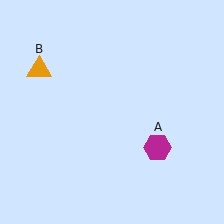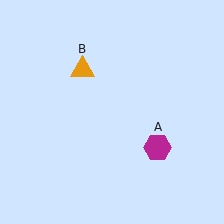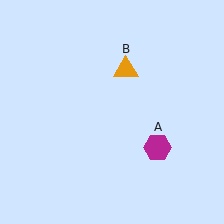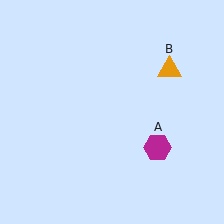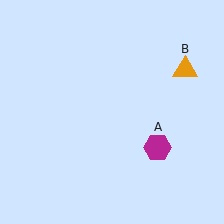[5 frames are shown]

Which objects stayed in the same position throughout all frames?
Magenta hexagon (object A) remained stationary.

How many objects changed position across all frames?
1 object changed position: orange triangle (object B).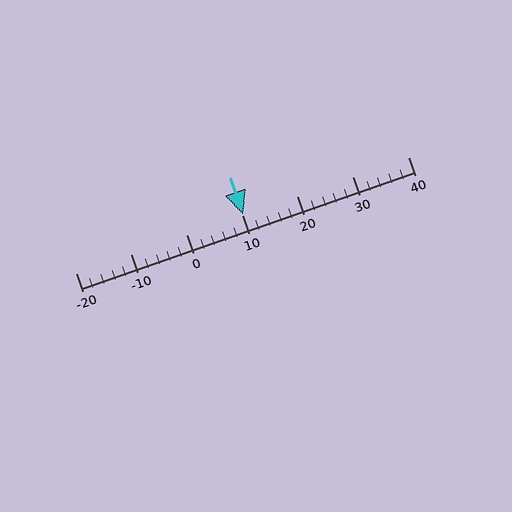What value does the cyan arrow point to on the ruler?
The cyan arrow points to approximately 10.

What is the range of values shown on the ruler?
The ruler shows values from -20 to 40.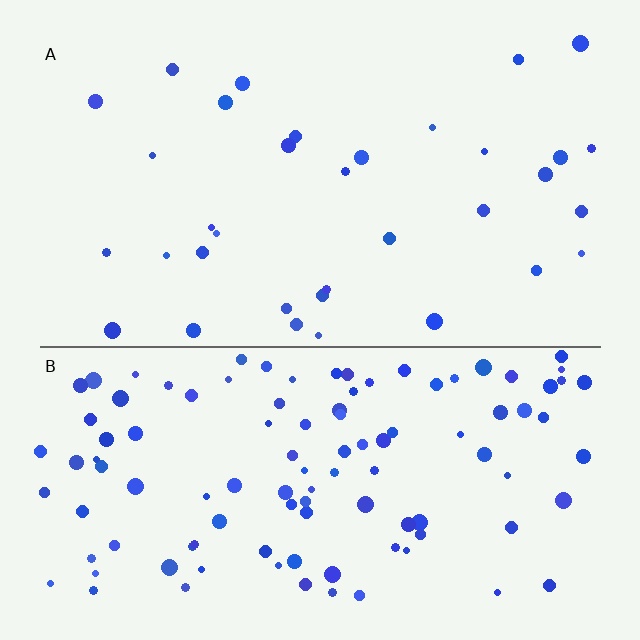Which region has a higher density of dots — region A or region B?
B (the bottom).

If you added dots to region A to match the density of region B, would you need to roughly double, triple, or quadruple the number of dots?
Approximately triple.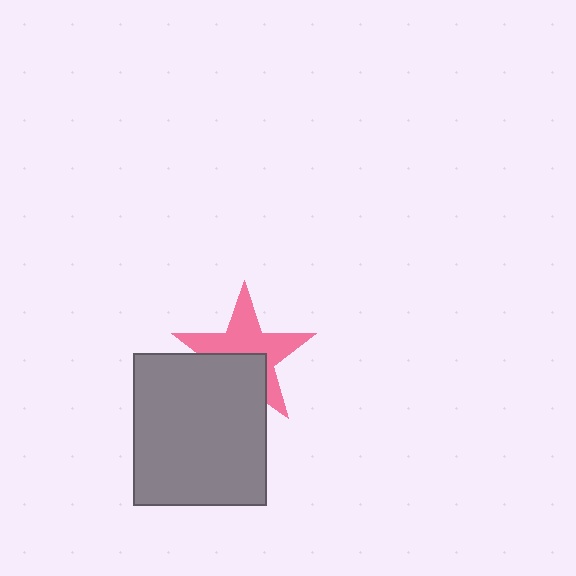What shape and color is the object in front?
The object in front is a gray rectangle.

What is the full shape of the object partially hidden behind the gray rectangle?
The partially hidden object is a pink star.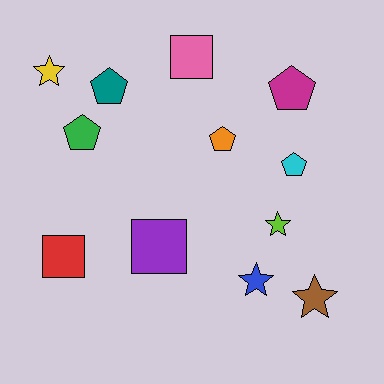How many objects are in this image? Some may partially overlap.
There are 12 objects.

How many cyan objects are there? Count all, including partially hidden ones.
There is 1 cyan object.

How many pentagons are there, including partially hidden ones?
There are 5 pentagons.